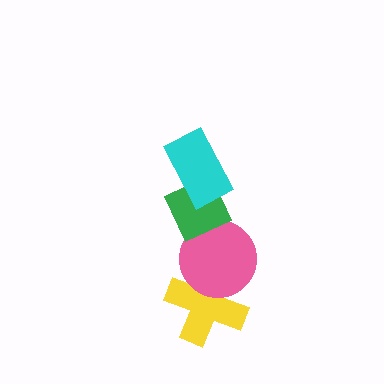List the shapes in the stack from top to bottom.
From top to bottom: the cyan rectangle, the green diamond, the pink circle, the yellow cross.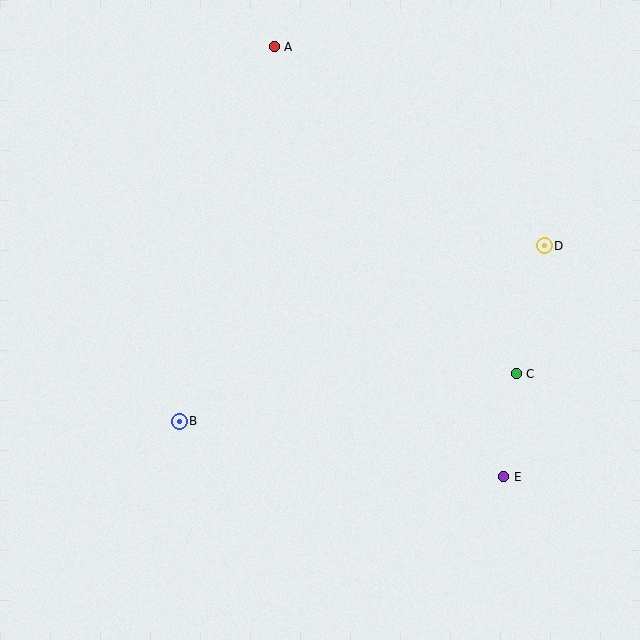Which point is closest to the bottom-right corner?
Point E is closest to the bottom-right corner.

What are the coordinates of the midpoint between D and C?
The midpoint between D and C is at (530, 310).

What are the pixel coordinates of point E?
Point E is at (504, 477).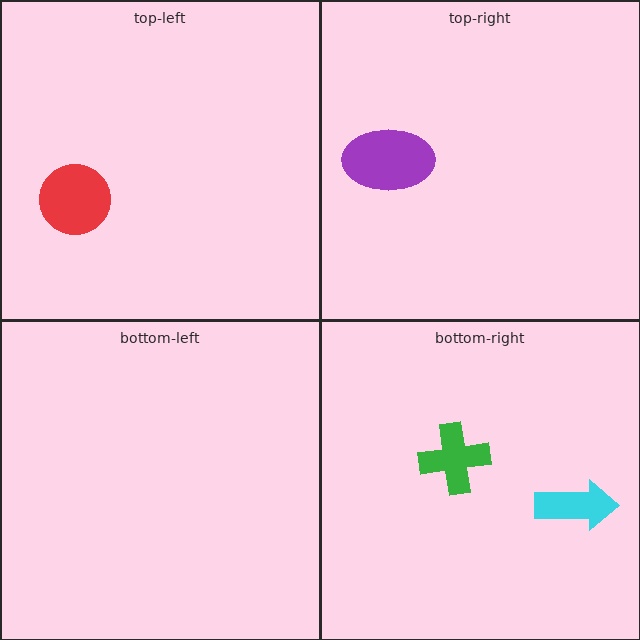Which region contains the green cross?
The bottom-right region.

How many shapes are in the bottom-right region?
2.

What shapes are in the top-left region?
The red circle.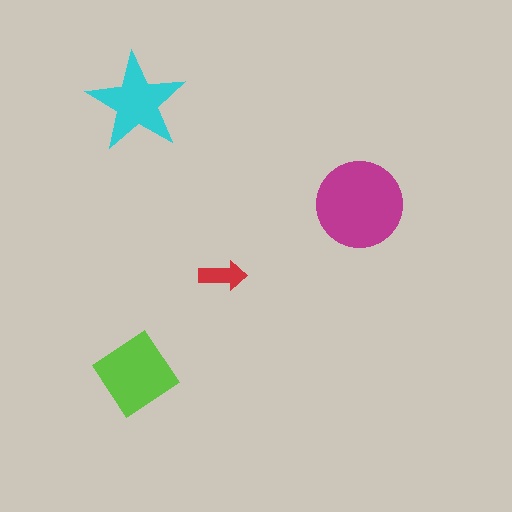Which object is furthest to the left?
The lime diamond is leftmost.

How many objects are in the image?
There are 4 objects in the image.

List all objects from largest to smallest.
The magenta circle, the lime diamond, the cyan star, the red arrow.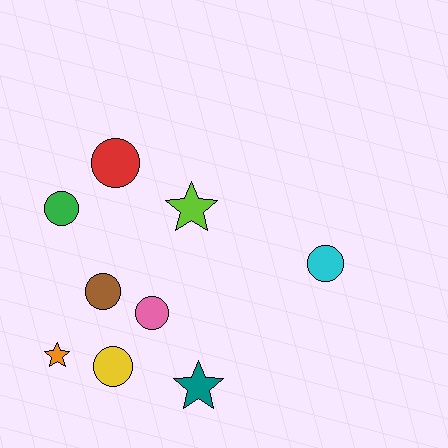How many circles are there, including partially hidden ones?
There are 6 circles.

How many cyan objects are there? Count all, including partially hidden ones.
There is 1 cyan object.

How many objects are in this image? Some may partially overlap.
There are 9 objects.